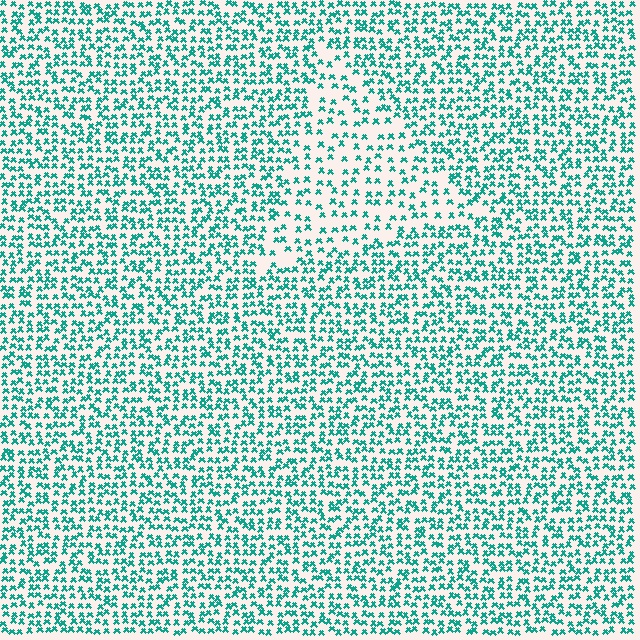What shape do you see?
I see a triangle.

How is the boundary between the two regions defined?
The boundary is defined by a change in element density (approximately 1.8x ratio). All elements are the same color, size, and shape.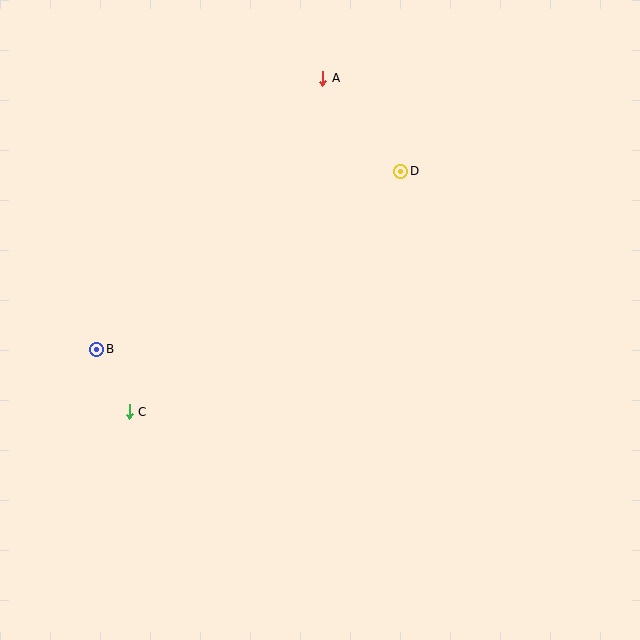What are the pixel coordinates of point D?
Point D is at (401, 171).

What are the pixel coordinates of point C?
Point C is at (129, 412).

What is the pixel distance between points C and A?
The distance between C and A is 385 pixels.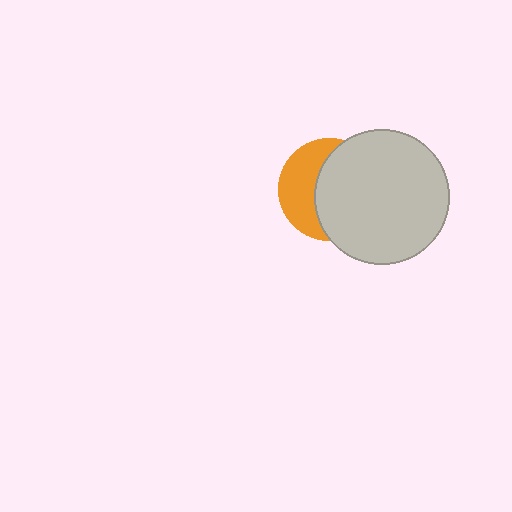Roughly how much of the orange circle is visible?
A small part of it is visible (roughly 41%).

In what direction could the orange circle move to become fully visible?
The orange circle could move left. That would shift it out from behind the light gray circle entirely.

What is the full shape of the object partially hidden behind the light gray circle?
The partially hidden object is an orange circle.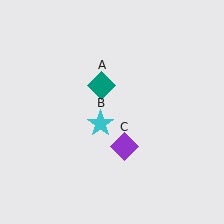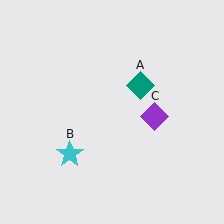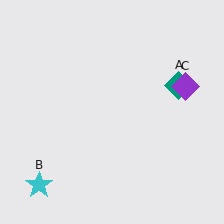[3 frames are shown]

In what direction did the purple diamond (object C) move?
The purple diamond (object C) moved up and to the right.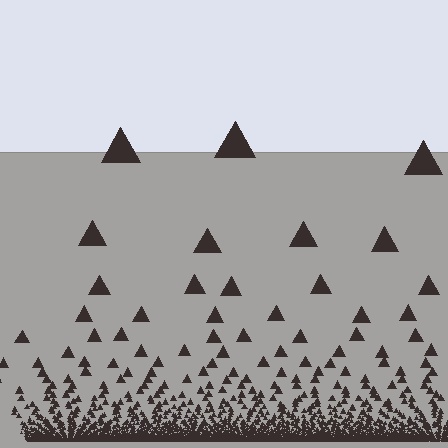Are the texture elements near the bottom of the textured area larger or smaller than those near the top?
Smaller. The gradient is inverted — elements near the bottom are smaller and denser.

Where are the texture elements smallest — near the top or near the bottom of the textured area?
Near the bottom.